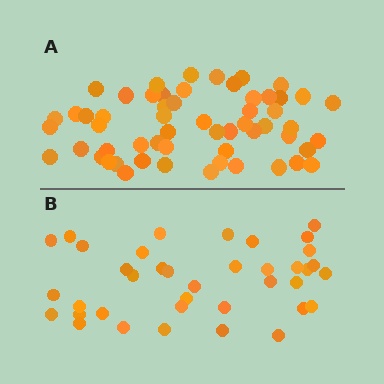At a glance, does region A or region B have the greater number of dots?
Region A (the top region) has more dots.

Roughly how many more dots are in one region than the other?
Region A has approximately 20 more dots than region B.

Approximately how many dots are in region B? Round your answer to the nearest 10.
About 40 dots. (The exact count is 38, which rounds to 40.)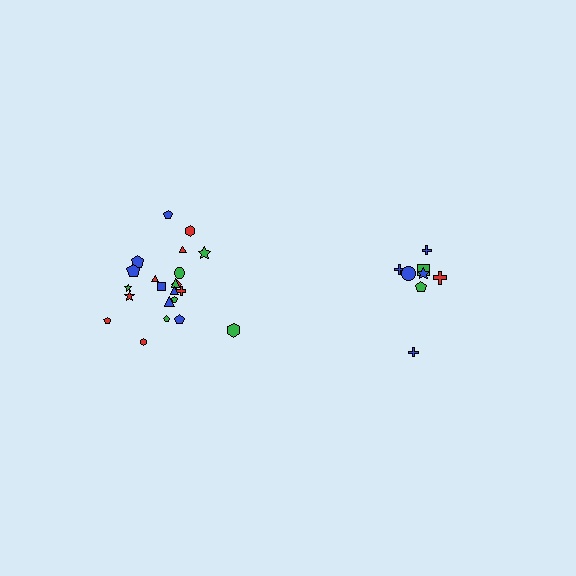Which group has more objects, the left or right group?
The left group.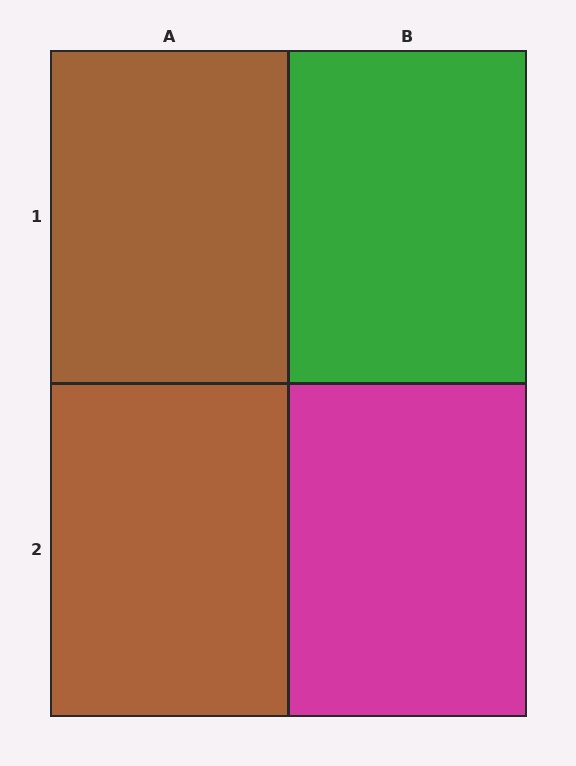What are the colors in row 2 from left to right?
Brown, magenta.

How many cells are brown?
2 cells are brown.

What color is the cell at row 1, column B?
Green.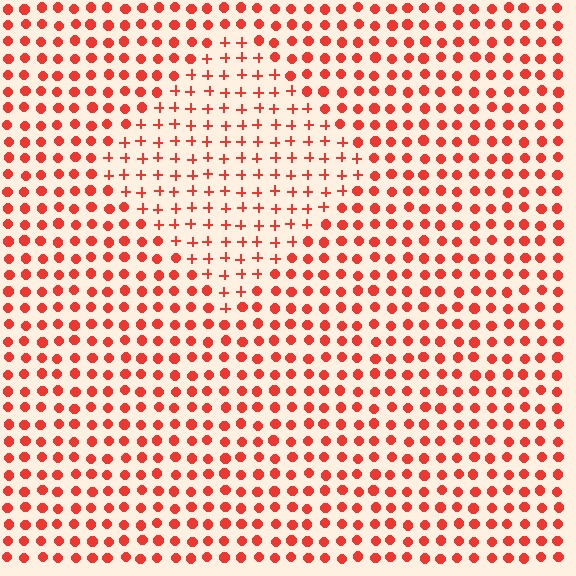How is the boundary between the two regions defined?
The boundary is defined by a change in element shape: plus signs inside vs. circles outside. All elements share the same color and spacing.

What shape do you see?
I see a diamond.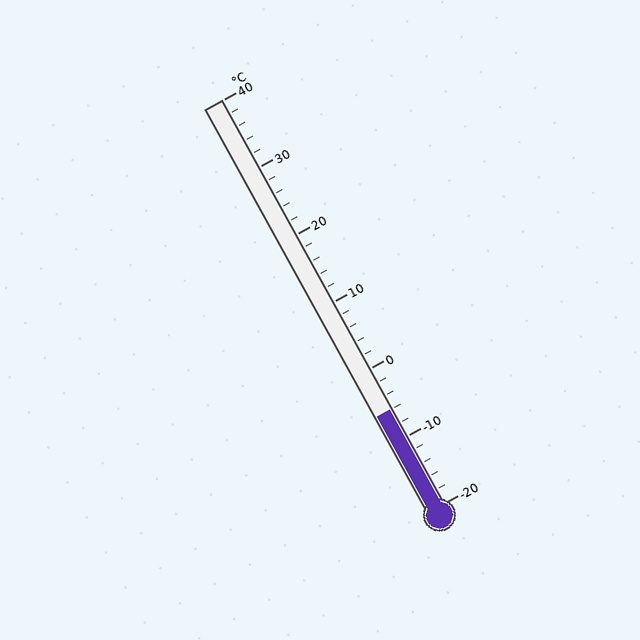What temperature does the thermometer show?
The thermometer shows approximately -6°C.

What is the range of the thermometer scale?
The thermometer scale ranges from -20°C to 40°C.